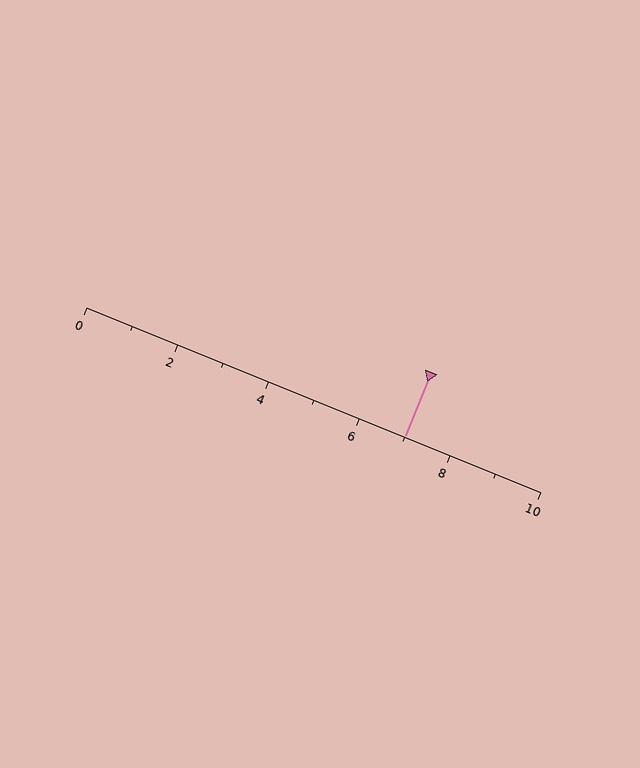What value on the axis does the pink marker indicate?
The marker indicates approximately 7.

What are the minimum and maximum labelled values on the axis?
The axis runs from 0 to 10.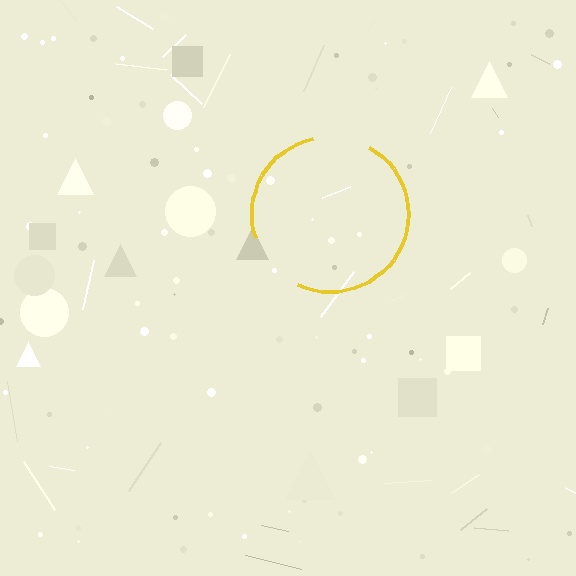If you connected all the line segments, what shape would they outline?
They would outline a circle.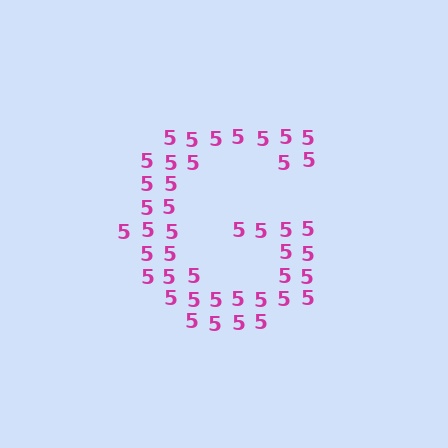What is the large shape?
The large shape is the letter G.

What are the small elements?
The small elements are digit 5's.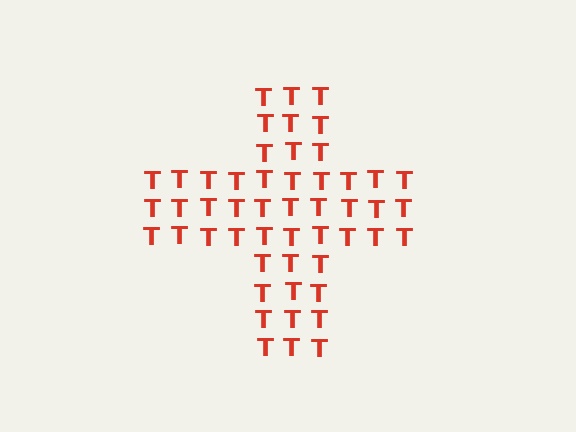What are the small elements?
The small elements are letter T's.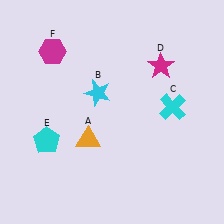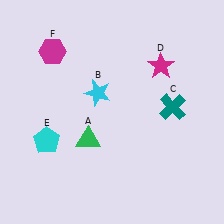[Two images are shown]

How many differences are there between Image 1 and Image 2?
There are 2 differences between the two images.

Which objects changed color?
A changed from orange to green. C changed from cyan to teal.